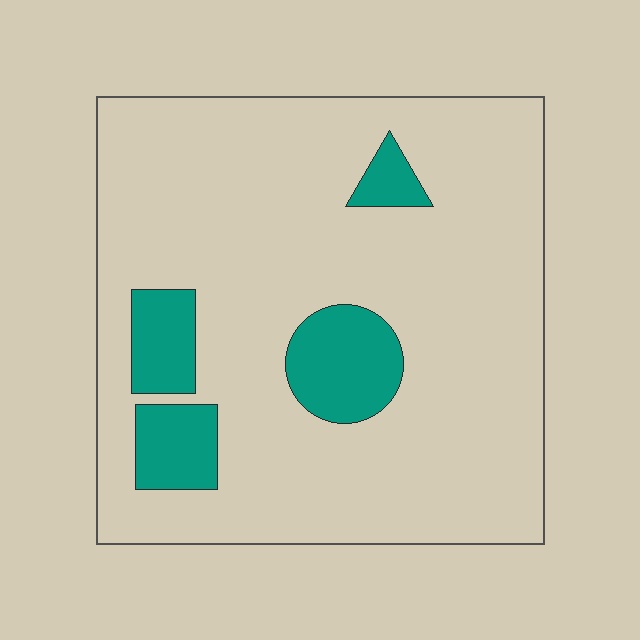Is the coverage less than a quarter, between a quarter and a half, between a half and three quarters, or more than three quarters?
Less than a quarter.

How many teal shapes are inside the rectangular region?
4.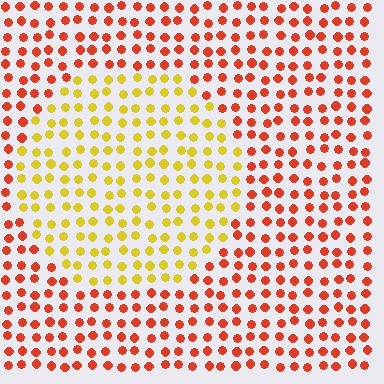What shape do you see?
I see a circle.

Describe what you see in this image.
The image is filled with small red elements in a uniform arrangement. A circle-shaped region is visible where the elements are tinted to a slightly different hue, forming a subtle color boundary.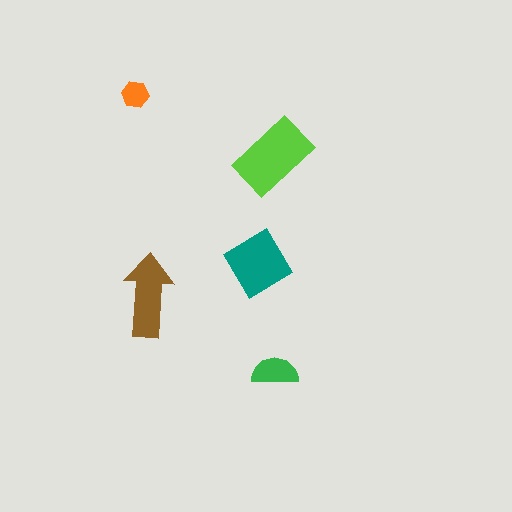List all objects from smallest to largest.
The orange hexagon, the green semicircle, the brown arrow, the teal diamond, the lime rectangle.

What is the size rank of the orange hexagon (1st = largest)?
5th.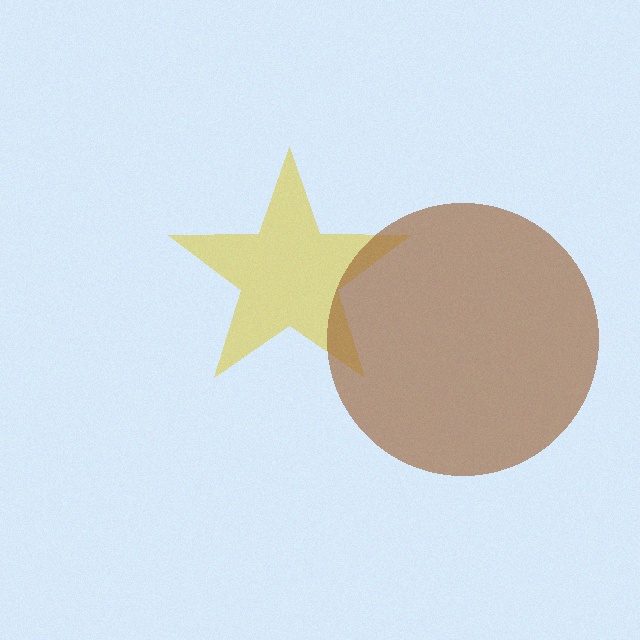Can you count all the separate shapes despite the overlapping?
Yes, there are 2 separate shapes.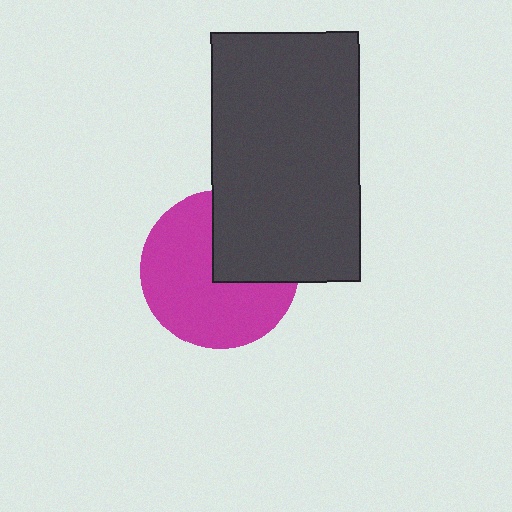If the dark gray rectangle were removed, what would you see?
You would see the complete magenta circle.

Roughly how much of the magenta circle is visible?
Most of it is visible (roughly 66%).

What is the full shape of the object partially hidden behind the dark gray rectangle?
The partially hidden object is a magenta circle.